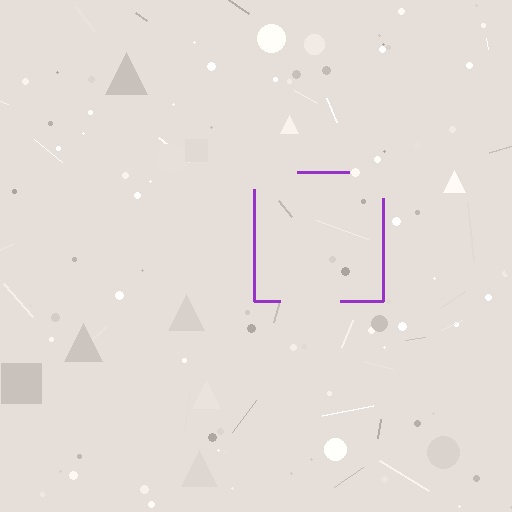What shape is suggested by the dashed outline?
The dashed outline suggests a square.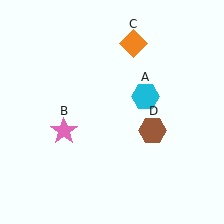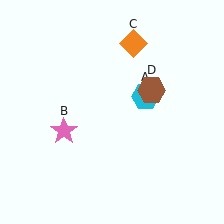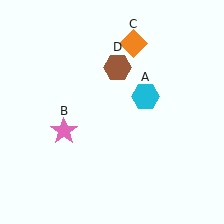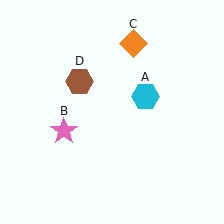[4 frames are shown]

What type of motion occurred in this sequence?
The brown hexagon (object D) rotated counterclockwise around the center of the scene.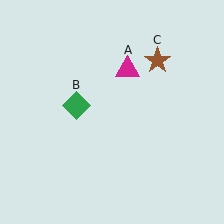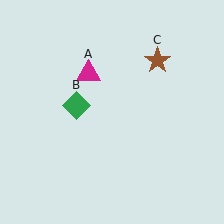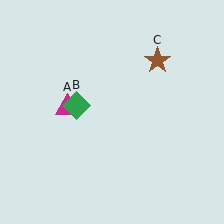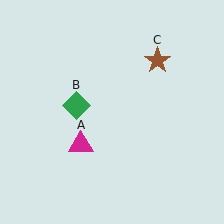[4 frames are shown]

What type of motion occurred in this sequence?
The magenta triangle (object A) rotated counterclockwise around the center of the scene.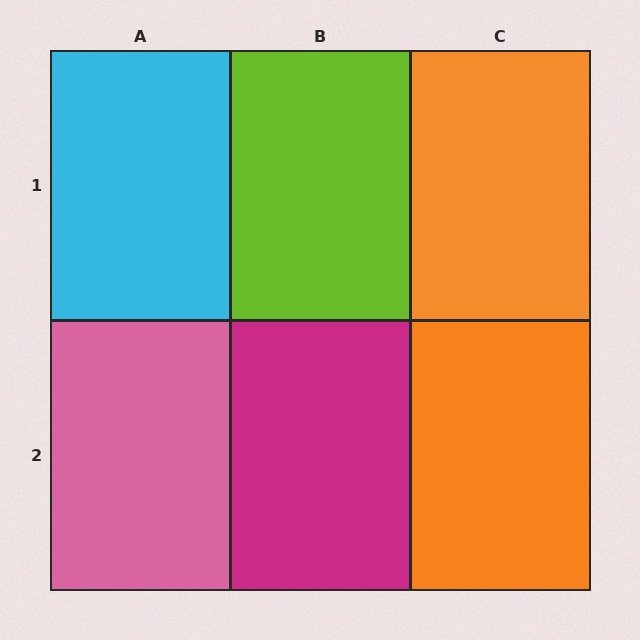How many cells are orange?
2 cells are orange.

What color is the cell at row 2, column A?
Pink.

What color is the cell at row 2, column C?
Orange.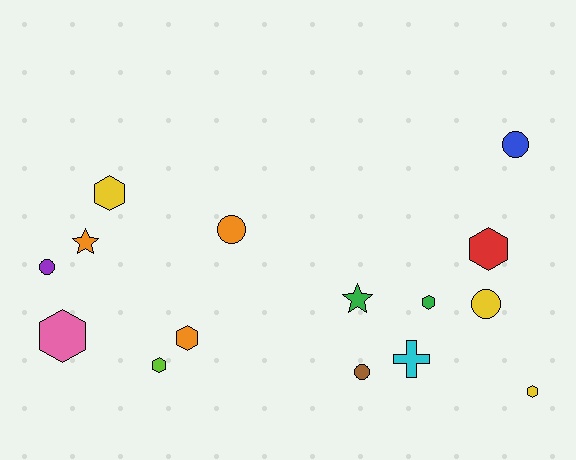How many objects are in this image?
There are 15 objects.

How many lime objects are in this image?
There is 1 lime object.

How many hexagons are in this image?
There are 7 hexagons.